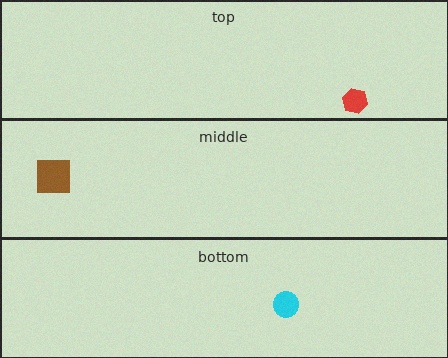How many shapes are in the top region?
1.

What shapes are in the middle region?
The brown square.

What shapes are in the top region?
The red hexagon.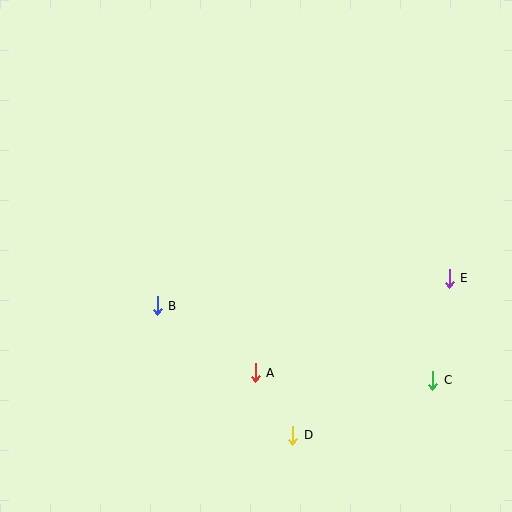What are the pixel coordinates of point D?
Point D is at (293, 435).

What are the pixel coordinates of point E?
Point E is at (449, 278).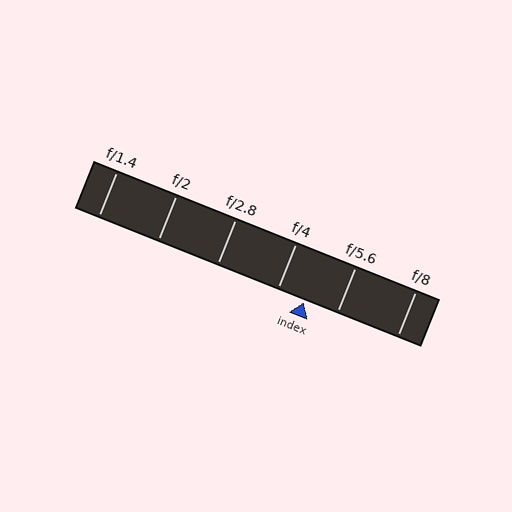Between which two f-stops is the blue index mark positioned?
The index mark is between f/4 and f/5.6.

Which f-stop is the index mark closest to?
The index mark is closest to f/4.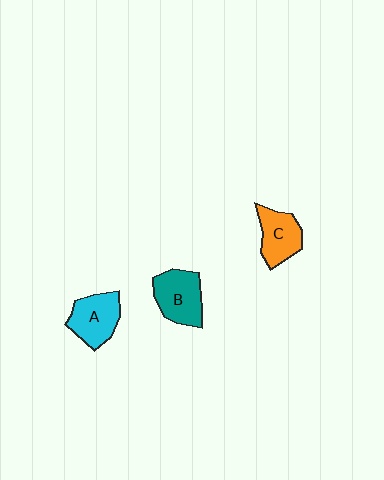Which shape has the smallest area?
Shape C (orange).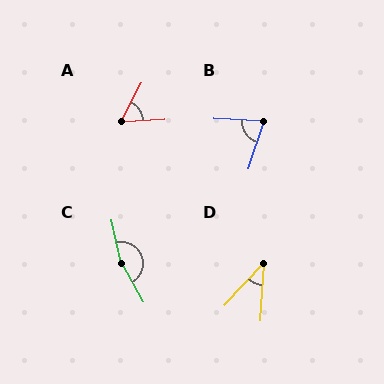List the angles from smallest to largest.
D (39°), A (58°), B (74°), C (162°).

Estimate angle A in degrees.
Approximately 58 degrees.